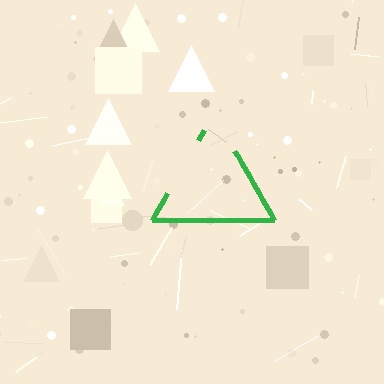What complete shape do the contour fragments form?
The contour fragments form a triangle.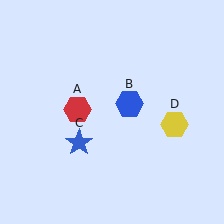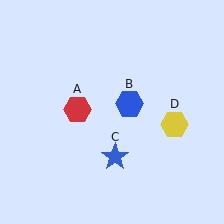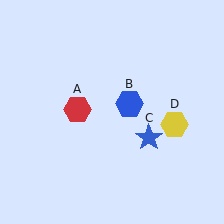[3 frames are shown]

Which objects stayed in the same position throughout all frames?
Red hexagon (object A) and blue hexagon (object B) and yellow hexagon (object D) remained stationary.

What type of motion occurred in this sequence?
The blue star (object C) rotated counterclockwise around the center of the scene.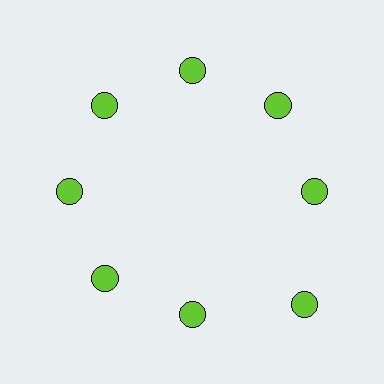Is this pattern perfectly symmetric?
No. The 8 lime circles are arranged in a ring, but one element near the 4 o'clock position is pushed outward from the center, breaking the 8-fold rotational symmetry.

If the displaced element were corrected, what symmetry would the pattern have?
It would have 8-fold rotational symmetry — the pattern would map onto itself every 45 degrees.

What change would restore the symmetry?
The symmetry would be restored by moving it inward, back onto the ring so that all 8 circles sit at equal angles and equal distance from the center.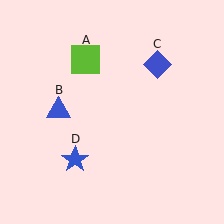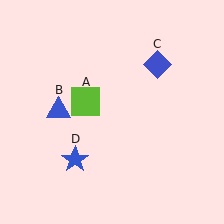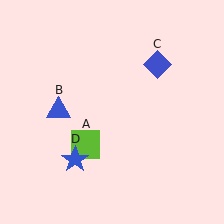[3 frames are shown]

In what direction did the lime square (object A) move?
The lime square (object A) moved down.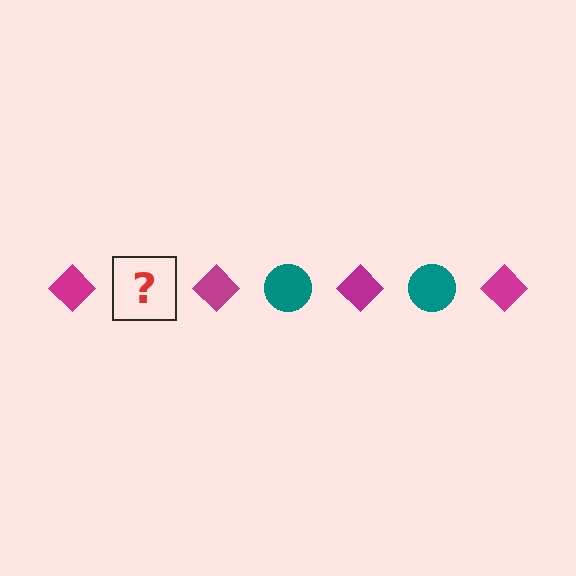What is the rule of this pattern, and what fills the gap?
The rule is that the pattern alternates between magenta diamond and teal circle. The gap should be filled with a teal circle.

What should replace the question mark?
The question mark should be replaced with a teal circle.